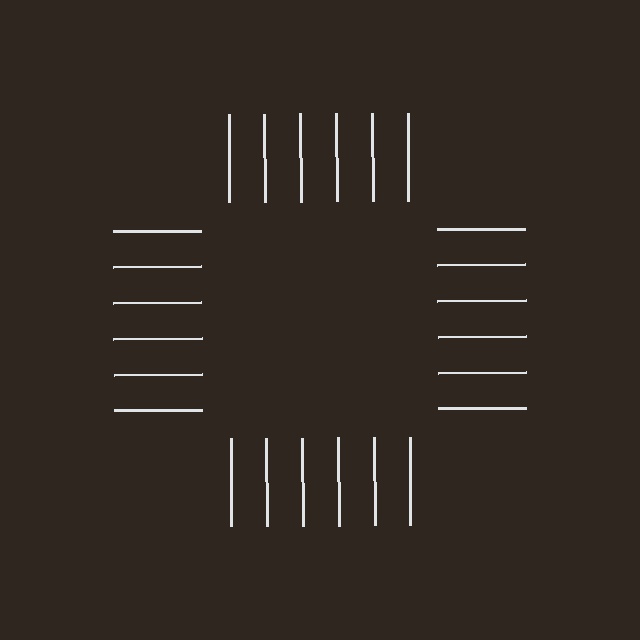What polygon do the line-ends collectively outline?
An illusory square — the line segments terminate on its edges but no continuous stroke is drawn.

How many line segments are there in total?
24 — 6 along each of the 4 edges.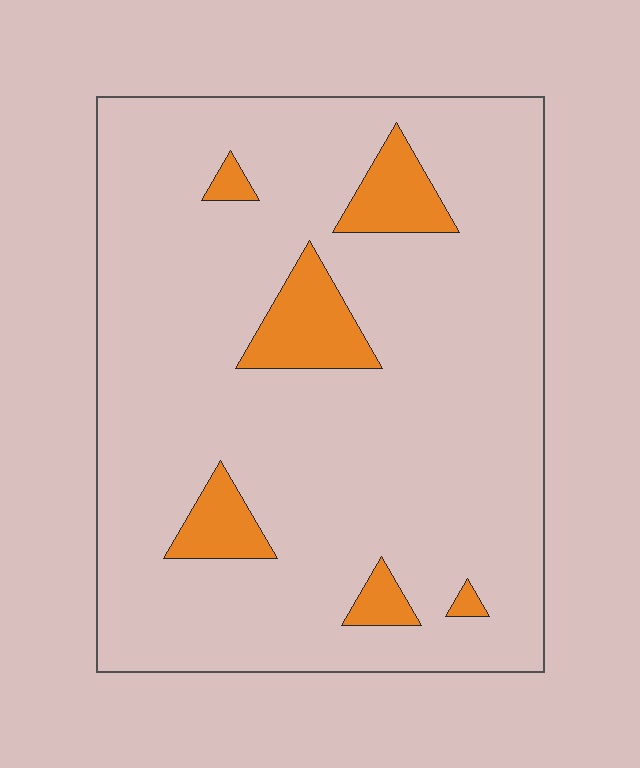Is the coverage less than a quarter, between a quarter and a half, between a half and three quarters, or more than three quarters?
Less than a quarter.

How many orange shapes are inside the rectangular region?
6.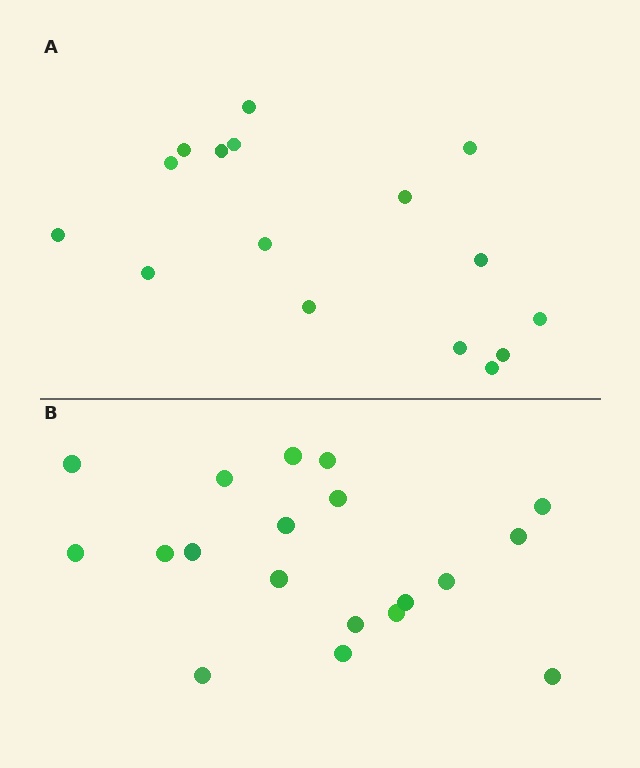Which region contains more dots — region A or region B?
Region B (the bottom region) has more dots.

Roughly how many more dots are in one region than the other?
Region B has just a few more — roughly 2 or 3 more dots than region A.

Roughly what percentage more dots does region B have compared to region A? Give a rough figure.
About 20% more.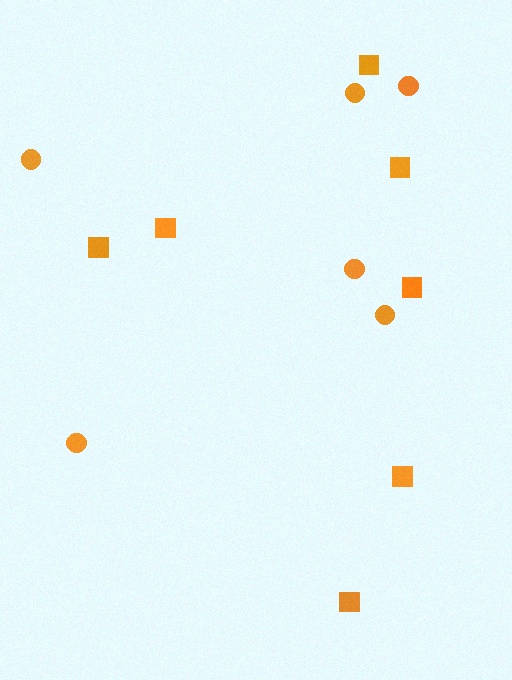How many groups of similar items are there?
There are 2 groups: one group of circles (6) and one group of squares (7).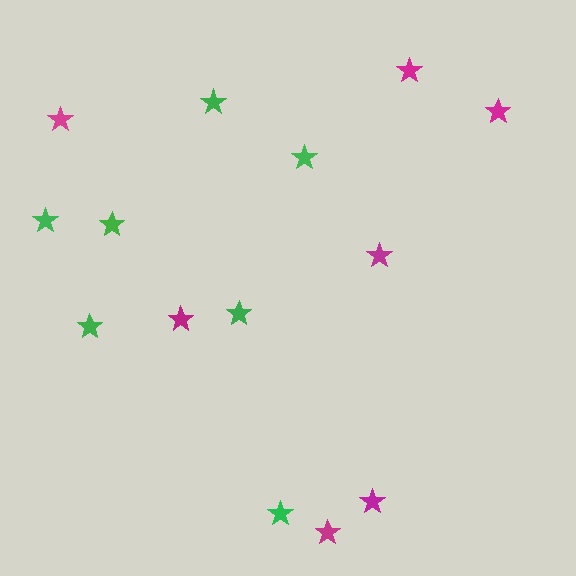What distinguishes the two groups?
There are 2 groups: one group of magenta stars (7) and one group of green stars (7).